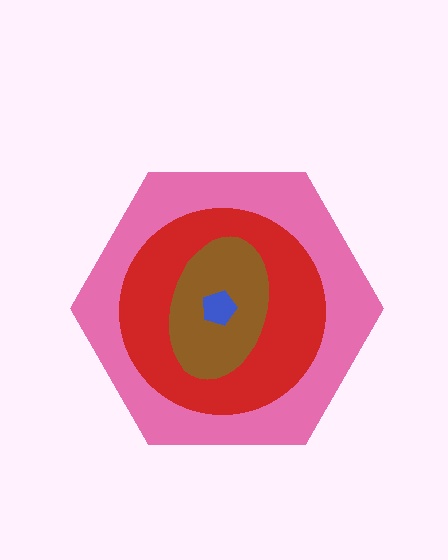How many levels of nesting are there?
4.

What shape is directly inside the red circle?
The brown ellipse.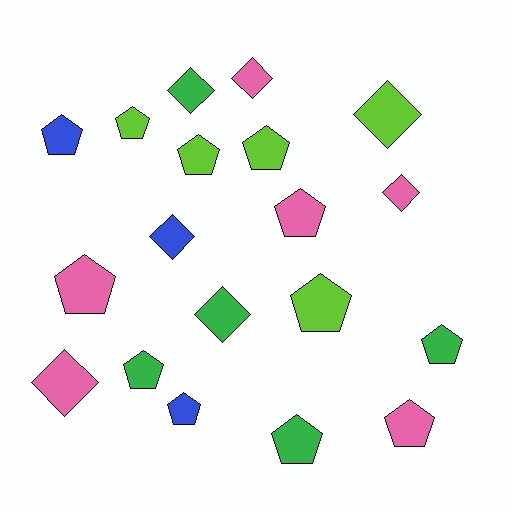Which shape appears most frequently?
Pentagon, with 12 objects.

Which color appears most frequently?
Pink, with 6 objects.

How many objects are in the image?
There are 19 objects.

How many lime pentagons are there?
There are 4 lime pentagons.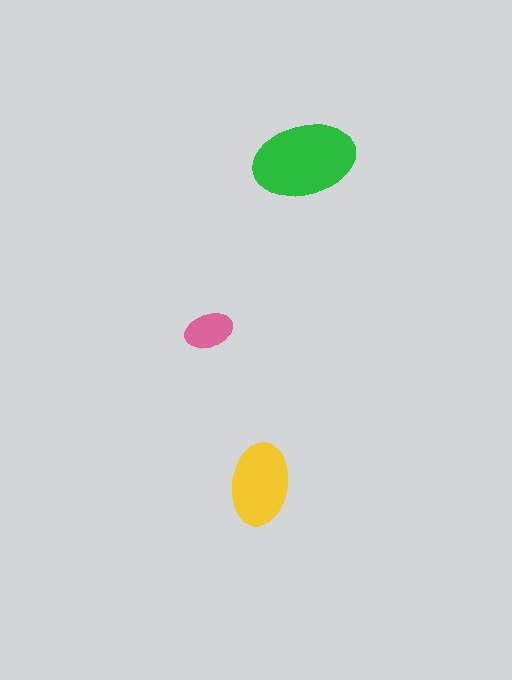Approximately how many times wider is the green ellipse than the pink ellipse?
About 2 times wider.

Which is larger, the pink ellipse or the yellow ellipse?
The yellow one.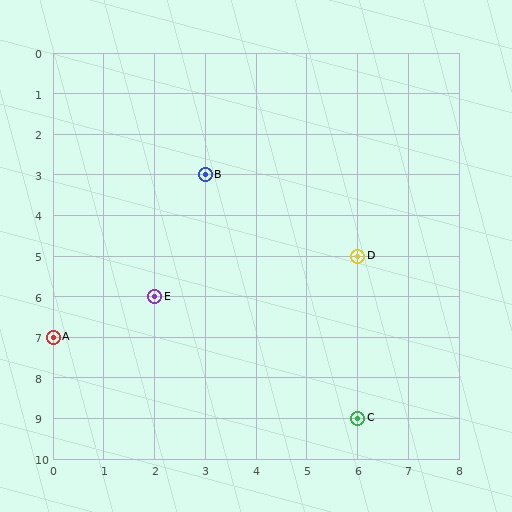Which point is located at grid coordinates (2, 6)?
Point E is at (2, 6).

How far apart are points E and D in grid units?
Points E and D are 4 columns and 1 row apart (about 4.1 grid units diagonally).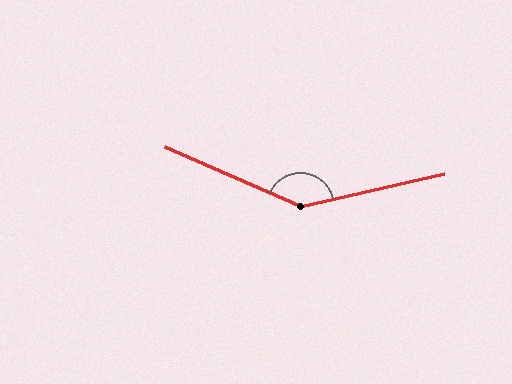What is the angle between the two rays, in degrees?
Approximately 144 degrees.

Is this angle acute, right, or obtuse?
It is obtuse.